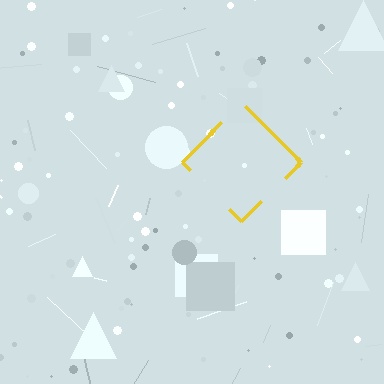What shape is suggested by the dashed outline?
The dashed outline suggests a diamond.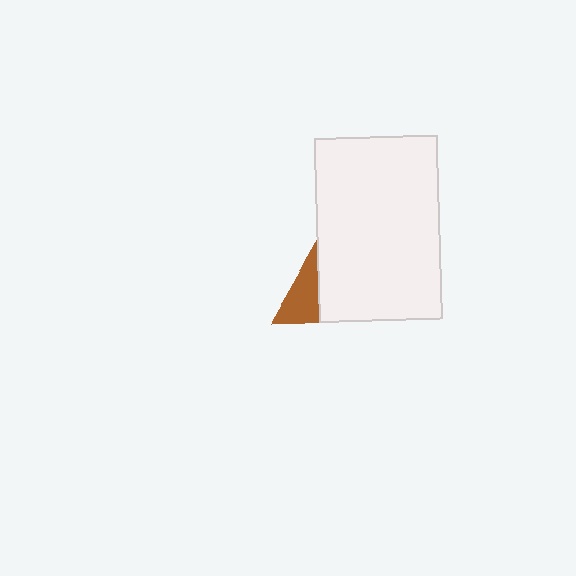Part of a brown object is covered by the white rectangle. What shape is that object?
It is a triangle.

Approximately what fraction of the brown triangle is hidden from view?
Roughly 56% of the brown triangle is hidden behind the white rectangle.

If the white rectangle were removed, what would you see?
You would see the complete brown triangle.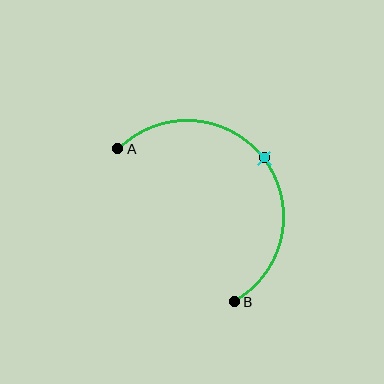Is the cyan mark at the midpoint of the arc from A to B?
Yes. The cyan mark lies on the arc at equal arc-length from both A and B — it is the arc midpoint.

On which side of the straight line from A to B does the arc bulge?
The arc bulges above and to the right of the straight line connecting A and B.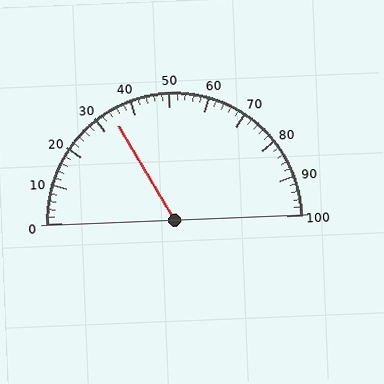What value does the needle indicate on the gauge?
The needle indicates approximately 34.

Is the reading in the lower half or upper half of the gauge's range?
The reading is in the lower half of the range (0 to 100).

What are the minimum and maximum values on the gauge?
The gauge ranges from 0 to 100.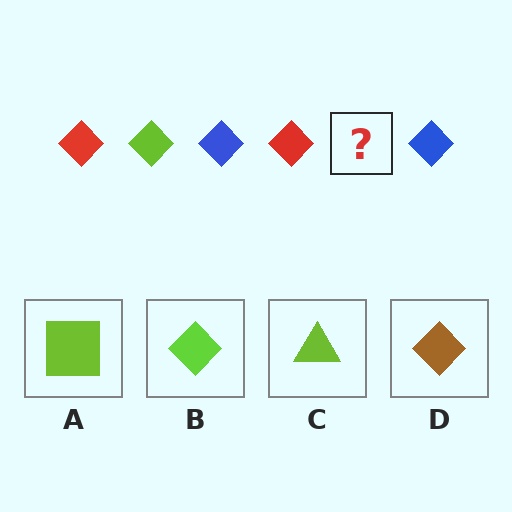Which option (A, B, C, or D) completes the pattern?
B.